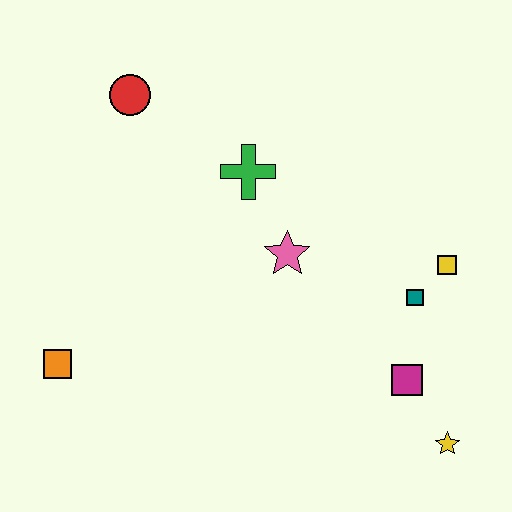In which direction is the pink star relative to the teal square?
The pink star is to the left of the teal square.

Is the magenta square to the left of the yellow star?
Yes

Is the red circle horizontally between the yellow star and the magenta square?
No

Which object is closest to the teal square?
The yellow square is closest to the teal square.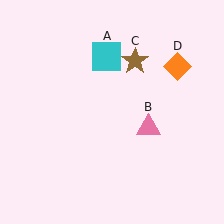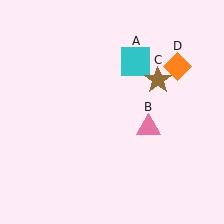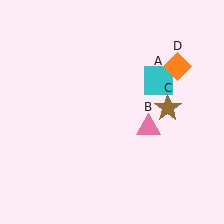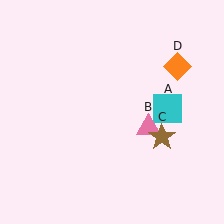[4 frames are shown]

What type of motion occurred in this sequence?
The cyan square (object A), brown star (object C) rotated clockwise around the center of the scene.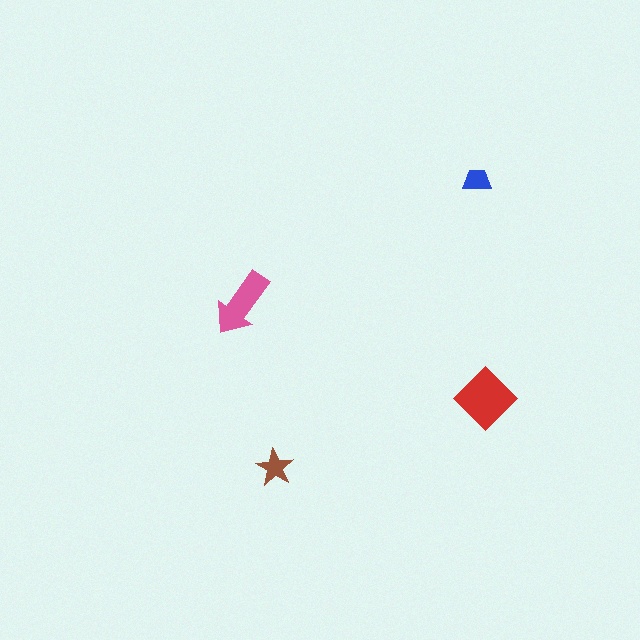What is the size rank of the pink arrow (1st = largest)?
2nd.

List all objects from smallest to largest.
The blue trapezoid, the brown star, the pink arrow, the red diamond.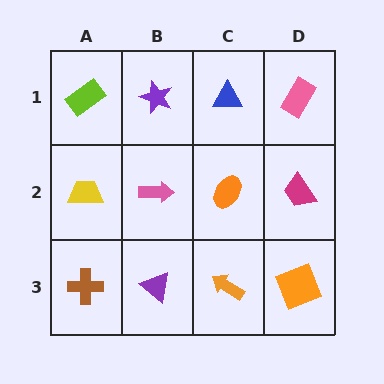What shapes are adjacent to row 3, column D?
A magenta trapezoid (row 2, column D), an orange arrow (row 3, column C).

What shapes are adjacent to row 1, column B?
A pink arrow (row 2, column B), a lime rectangle (row 1, column A), a blue triangle (row 1, column C).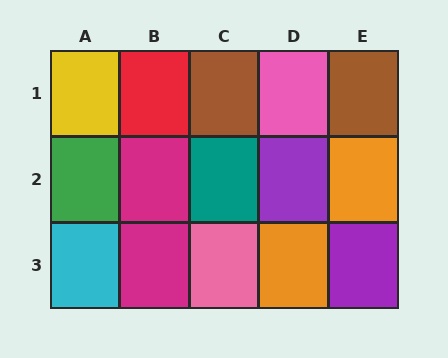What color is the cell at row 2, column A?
Green.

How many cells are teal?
1 cell is teal.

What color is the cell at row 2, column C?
Teal.